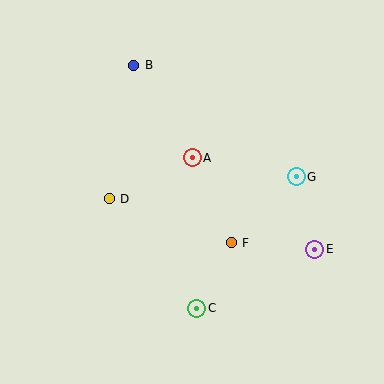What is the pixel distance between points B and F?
The distance between B and F is 202 pixels.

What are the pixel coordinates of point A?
Point A is at (192, 158).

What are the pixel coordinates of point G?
Point G is at (296, 177).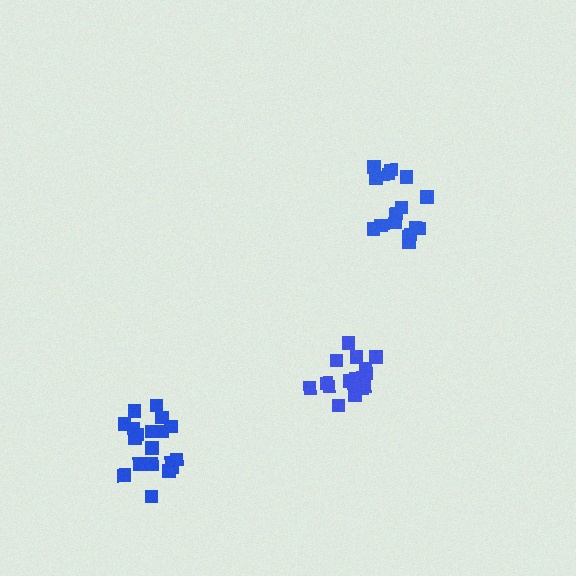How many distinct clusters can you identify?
There are 3 distinct clusters.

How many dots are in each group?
Group 1: 17 dots, Group 2: 20 dots, Group 3: 16 dots (53 total).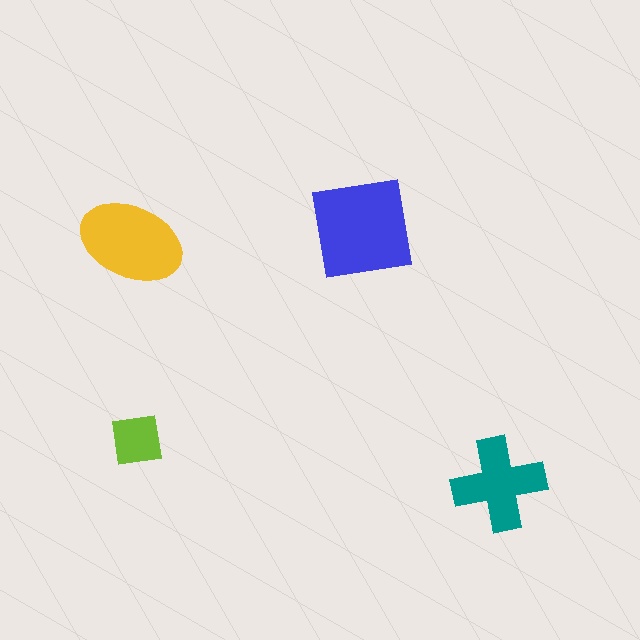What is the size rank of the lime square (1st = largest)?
4th.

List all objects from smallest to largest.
The lime square, the teal cross, the yellow ellipse, the blue square.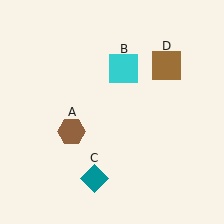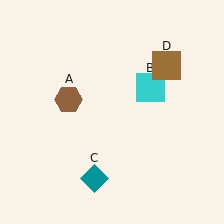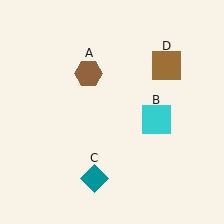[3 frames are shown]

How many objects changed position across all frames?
2 objects changed position: brown hexagon (object A), cyan square (object B).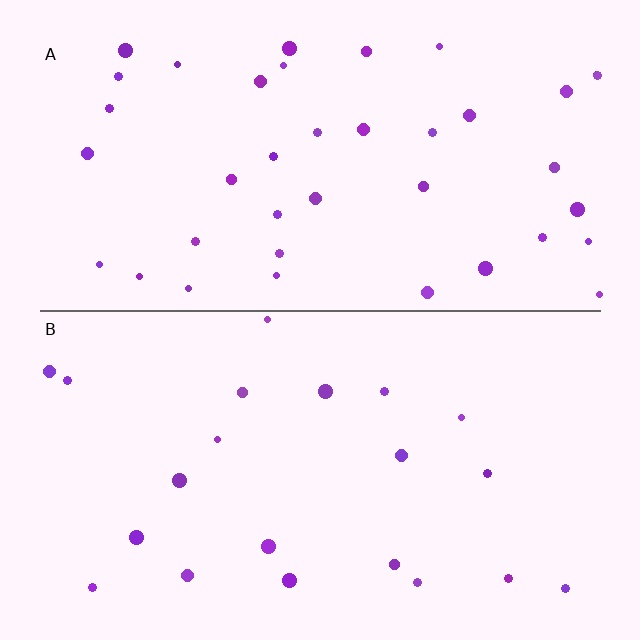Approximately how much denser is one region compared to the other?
Approximately 1.9× — region A over region B.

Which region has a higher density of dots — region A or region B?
A (the top).